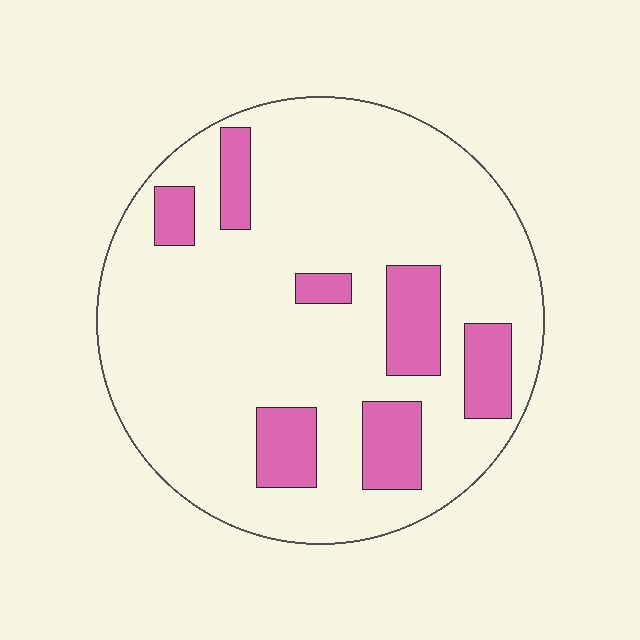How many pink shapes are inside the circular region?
7.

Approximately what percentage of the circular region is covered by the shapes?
Approximately 20%.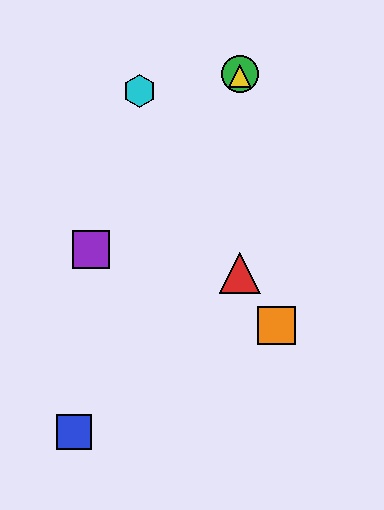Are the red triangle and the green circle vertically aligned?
Yes, both are at x≈240.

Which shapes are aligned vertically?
The red triangle, the green circle, the yellow triangle are aligned vertically.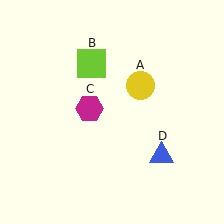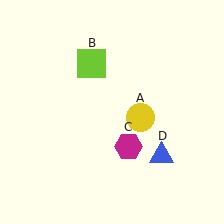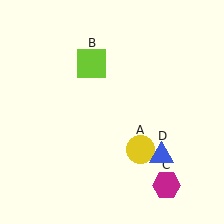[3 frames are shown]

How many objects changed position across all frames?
2 objects changed position: yellow circle (object A), magenta hexagon (object C).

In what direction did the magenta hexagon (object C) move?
The magenta hexagon (object C) moved down and to the right.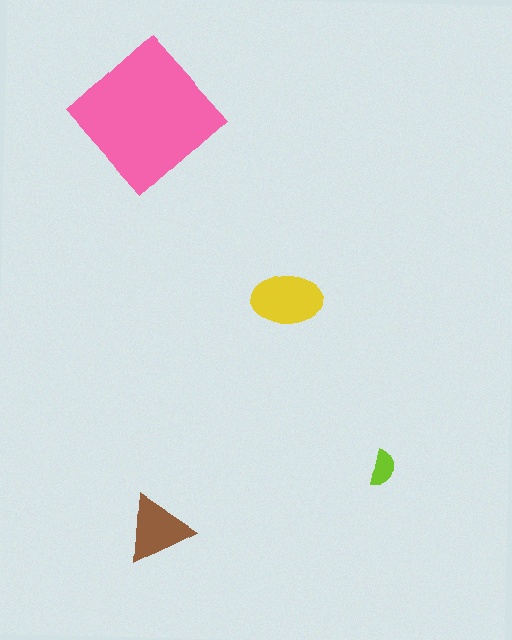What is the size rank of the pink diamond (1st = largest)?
1st.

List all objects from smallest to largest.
The lime semicircle, the brown triangle, the yellow ellipse, the pink diamond.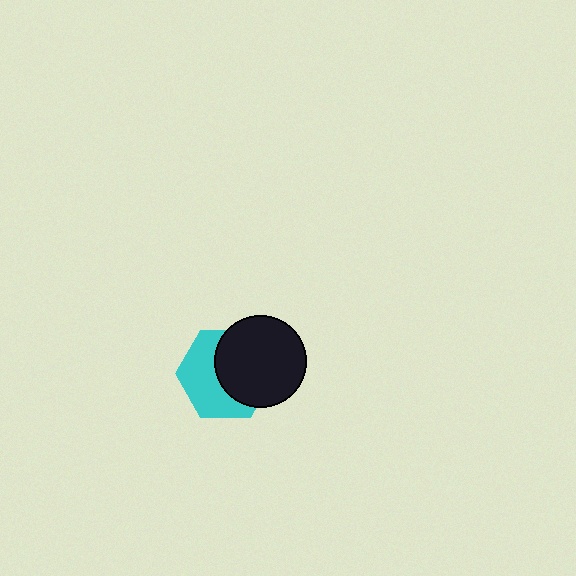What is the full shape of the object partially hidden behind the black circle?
The partially hidden object is a cyan hexagon.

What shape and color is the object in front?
The object in front is a black circle.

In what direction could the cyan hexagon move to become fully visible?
The cyan hexagon could move left. That would shift it out from behind the black circle entirely.